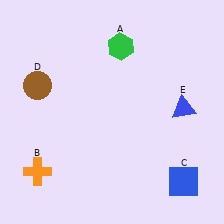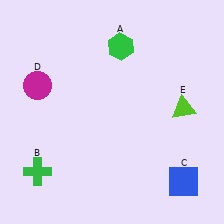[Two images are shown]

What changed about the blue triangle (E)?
In Image 1, E is blue. In Image 2, it changed to lime.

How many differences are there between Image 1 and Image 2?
There are 3 differences between the two images.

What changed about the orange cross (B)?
In Image 1, B is orange. In Image 2, it changed to green.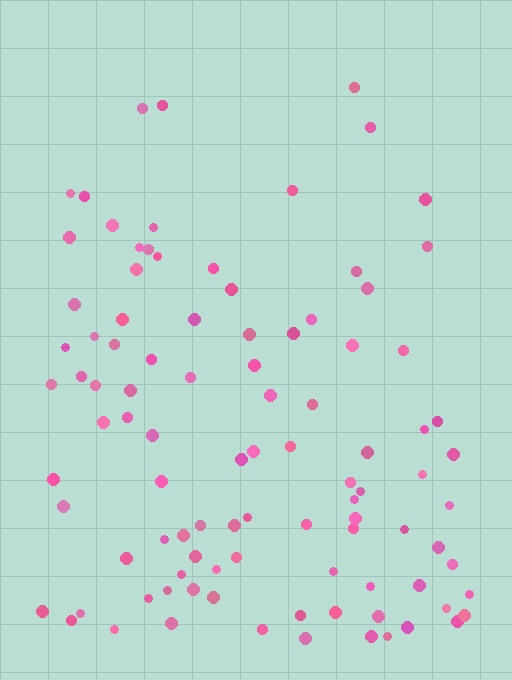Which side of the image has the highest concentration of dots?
The bottom.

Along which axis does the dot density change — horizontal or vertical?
Vertical.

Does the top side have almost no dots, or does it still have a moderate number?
Still a moderate number, just noticeably fewer than the bottom.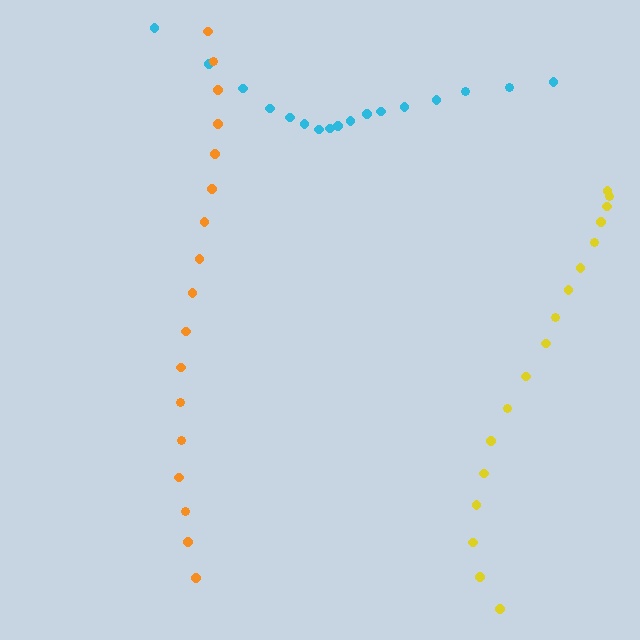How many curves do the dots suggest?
There are 3 distinct paths.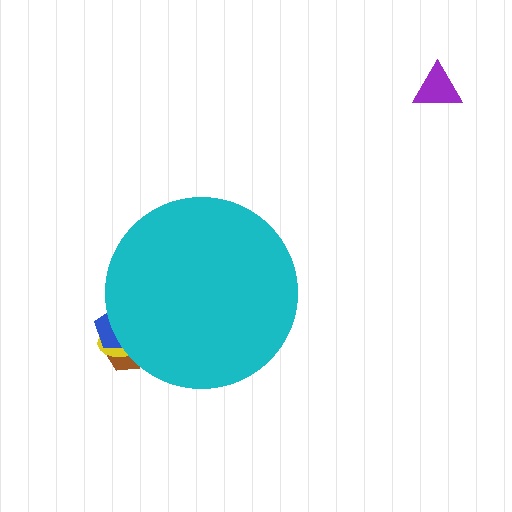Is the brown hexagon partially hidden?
Yes, the brown hexagon is partially hidden behind the cyan circle.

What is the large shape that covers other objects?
A cyan circle.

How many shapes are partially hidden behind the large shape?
3 shapes are partially hidden.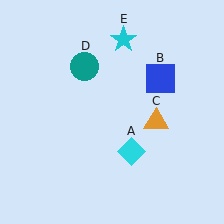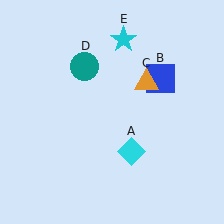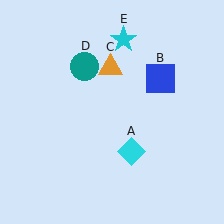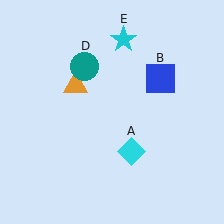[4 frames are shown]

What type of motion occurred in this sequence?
The orange triangle (object C) rotated counterclockwise around the center of the scene.